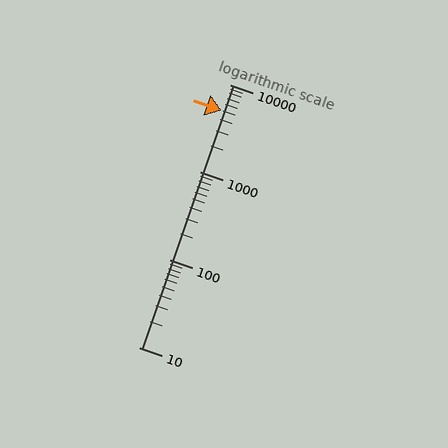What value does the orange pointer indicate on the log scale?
The pointer indicates approximately 5000.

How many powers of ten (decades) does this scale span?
The scale spans 3 decades, from 10 to 10000.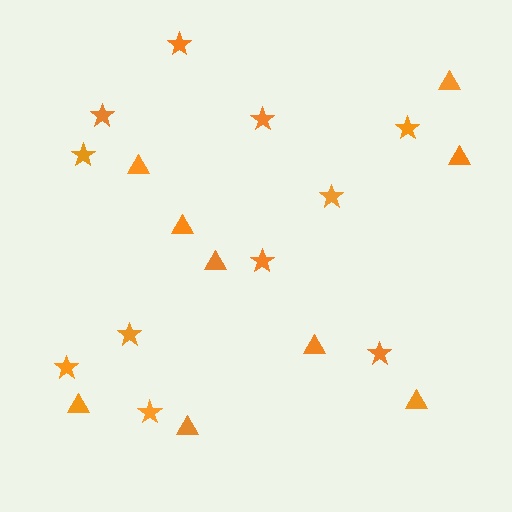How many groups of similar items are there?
There are 2 groups: one group of triangles (9) and one group of stars (11).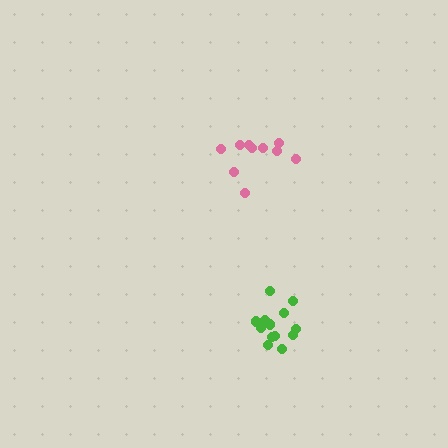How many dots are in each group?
Group 1: 10 dots, Group 2: 13 dots (23 total).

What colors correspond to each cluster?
The clusters are colored: pink, green.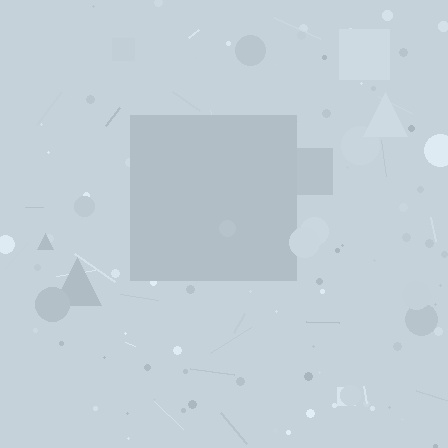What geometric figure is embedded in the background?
A square is embedded in the background.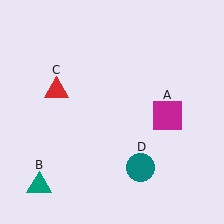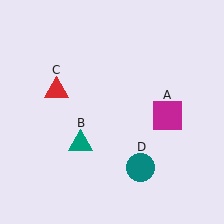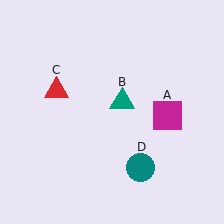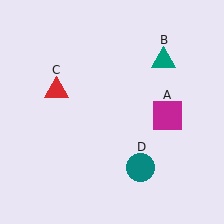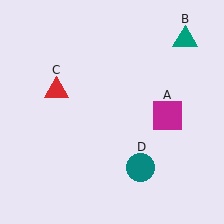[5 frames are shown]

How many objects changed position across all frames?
1 object changed position: teal triangle (object B).